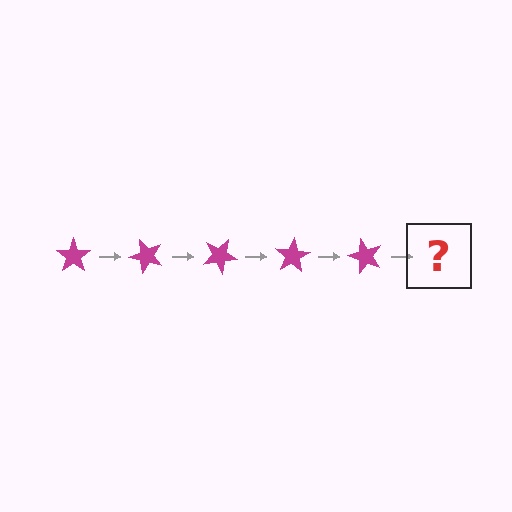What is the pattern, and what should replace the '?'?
The pattern is that the star rotates 50 degrees each step. The '?' should be a magenta star rotated 250 degrees.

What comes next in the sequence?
The next element should be a magenta star rotated 250 degrees.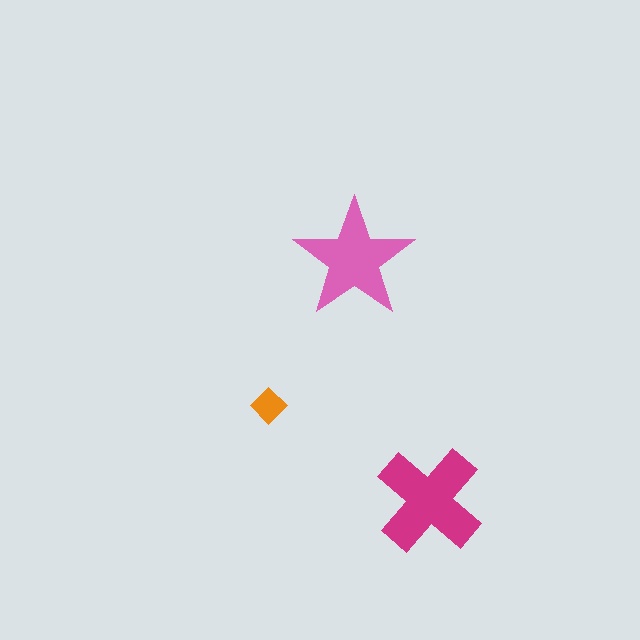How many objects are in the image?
There are 3 objects in the image.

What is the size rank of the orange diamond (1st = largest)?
3rd.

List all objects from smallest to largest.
The orange diamond, the pink star, the magenta cross.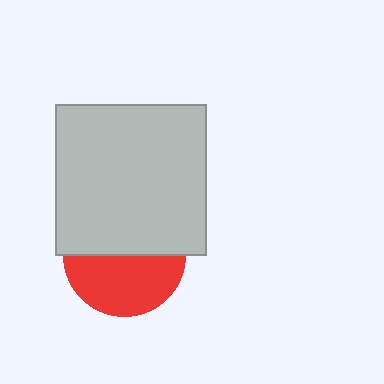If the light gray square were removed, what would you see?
You would see the complete red circle.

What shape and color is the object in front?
The object in front is a light gray square.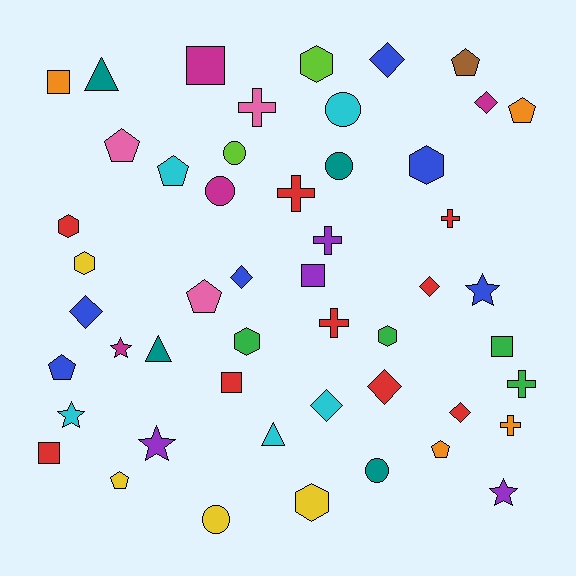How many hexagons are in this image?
There are 7 hexagons.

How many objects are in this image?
There are 50 objects.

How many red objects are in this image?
There are 9 red objects.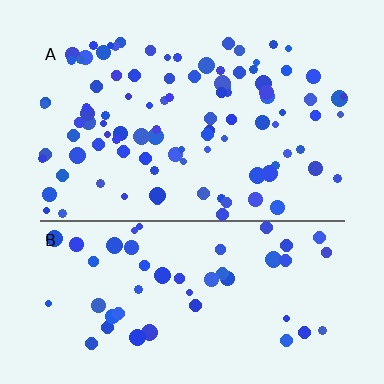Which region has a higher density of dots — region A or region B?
A (the top).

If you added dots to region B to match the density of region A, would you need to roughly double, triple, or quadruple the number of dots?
Approximately double.